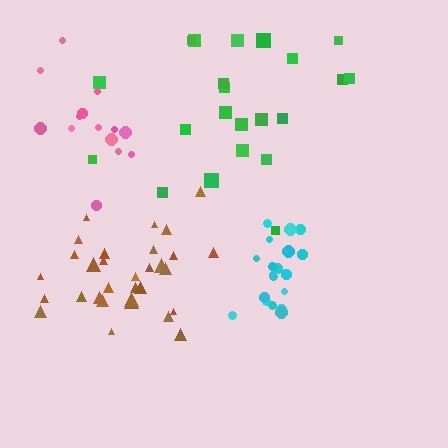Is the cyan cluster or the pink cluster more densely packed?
Cyan.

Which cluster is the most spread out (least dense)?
Green.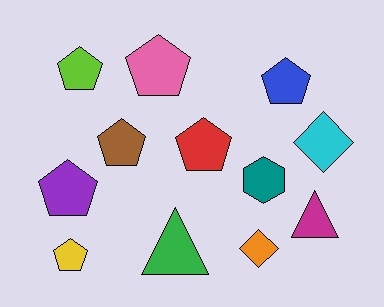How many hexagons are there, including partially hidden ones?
There is 1 hexagon.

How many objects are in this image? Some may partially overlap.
There are 12 objects.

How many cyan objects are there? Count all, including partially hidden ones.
There is 1 cyan object.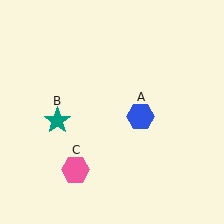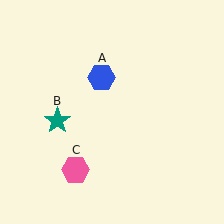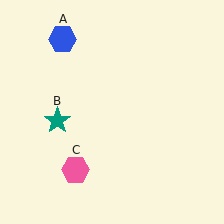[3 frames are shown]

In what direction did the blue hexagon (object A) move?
The blue hexagon (object A) moved up and to the left.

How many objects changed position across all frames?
1 object changed position: blue hexagon (object A).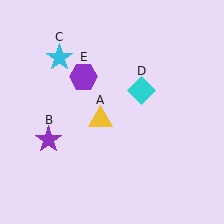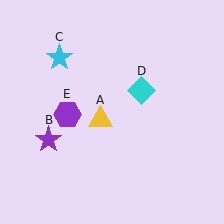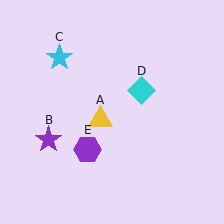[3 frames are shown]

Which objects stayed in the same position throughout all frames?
Yellow triangle (object A) and purple star (object B) and cyan star (object C) and cyan diamond (object D) remained stationary.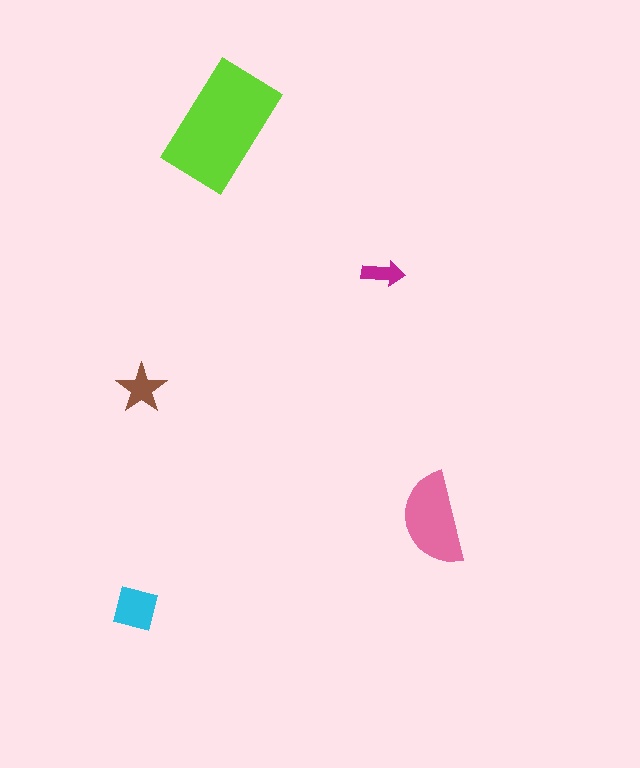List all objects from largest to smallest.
The lime rectangle, the pink semicircle, the cyan square, the brown star, the magenta arrow.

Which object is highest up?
The lime rectangle is topmost.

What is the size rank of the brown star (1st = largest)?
4th.